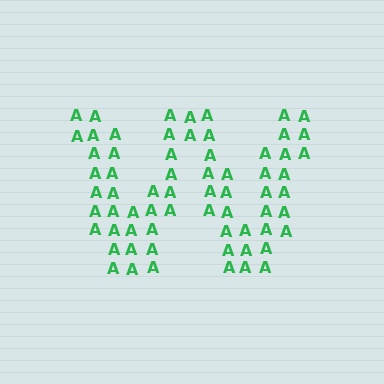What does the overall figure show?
The overall figure shows the letter W.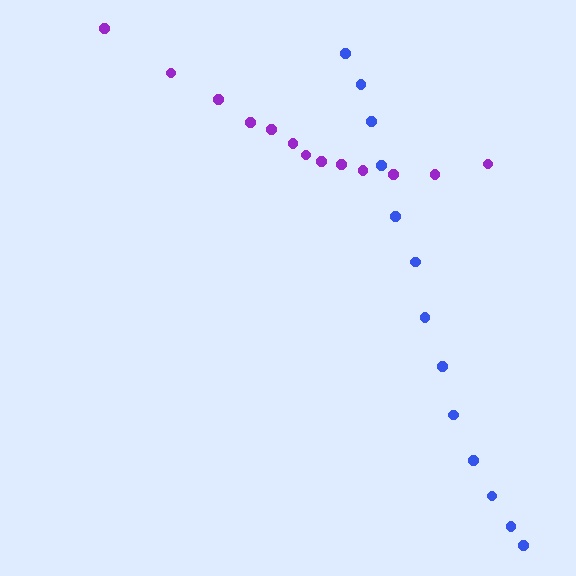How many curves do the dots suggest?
There are 2 distinct paths.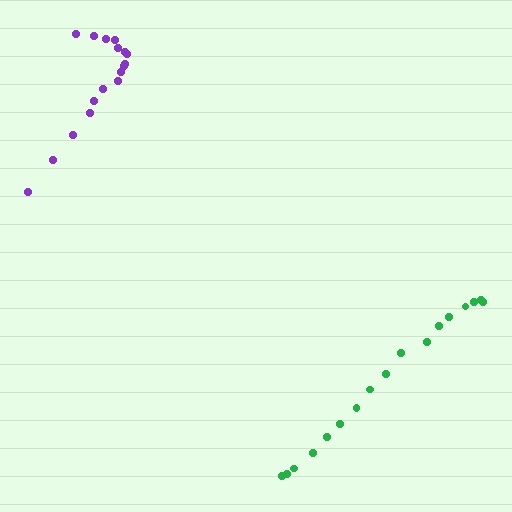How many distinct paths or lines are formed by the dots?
There are 2 distinct paths.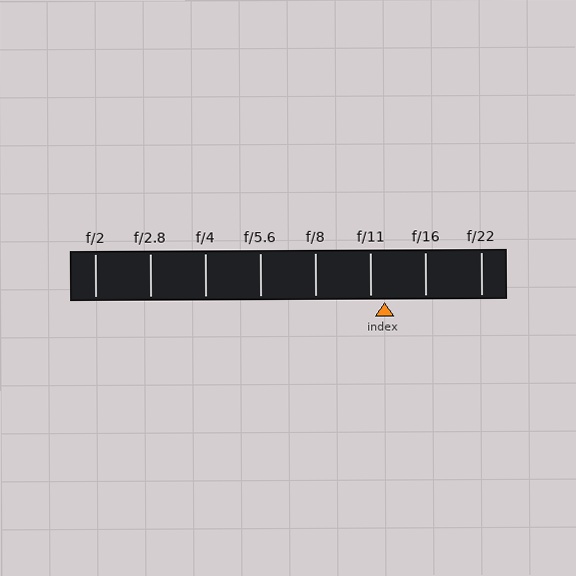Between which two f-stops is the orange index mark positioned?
The index mark is between f/11 and f/16.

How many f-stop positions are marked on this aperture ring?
There are 8 f-stop positions marked.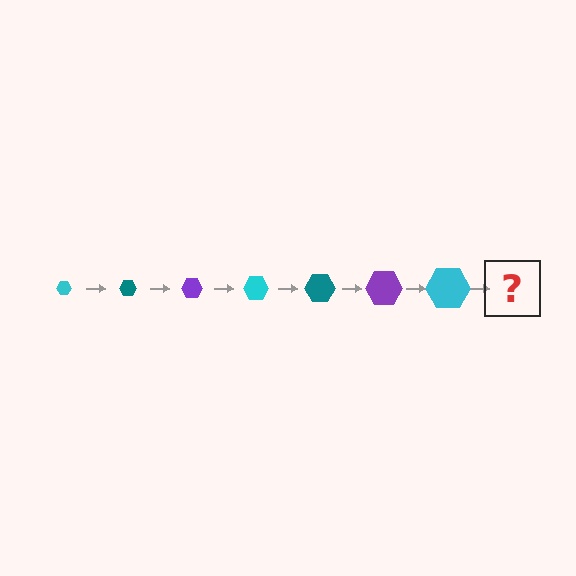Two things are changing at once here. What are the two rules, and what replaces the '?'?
The two rules are that the hexagon grows larger each step and the color cycles through cyan, teal, and purple. The '?' should be a teal hexagon, larger than the previous one.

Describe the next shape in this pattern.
It should be a teal hexagon, larger than the previous one.